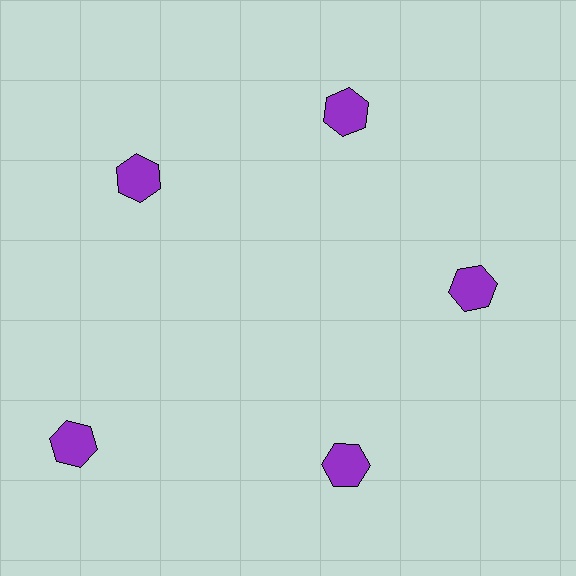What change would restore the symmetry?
The symmetry would be restored by moving it inward, back onto the ring so that all 5 hexagons sit at equal angles and equal distance from the center.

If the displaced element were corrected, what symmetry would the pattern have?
It would have 5-fold rotational symmetry — the pattern would map onto itself every 72 degrees.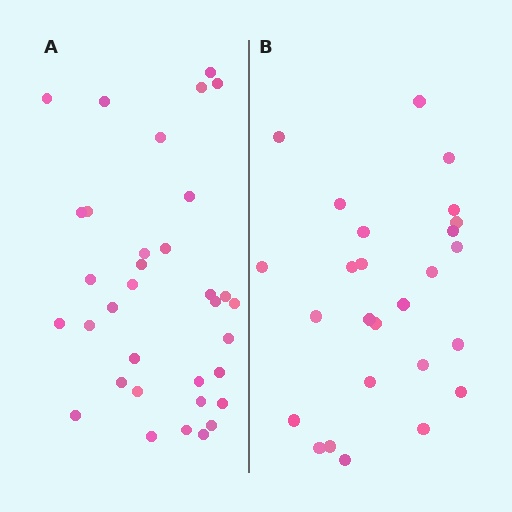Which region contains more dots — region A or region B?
Region A (the left region) has more dots.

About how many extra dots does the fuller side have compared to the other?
Region A has roughly 8 or so more dots than region B.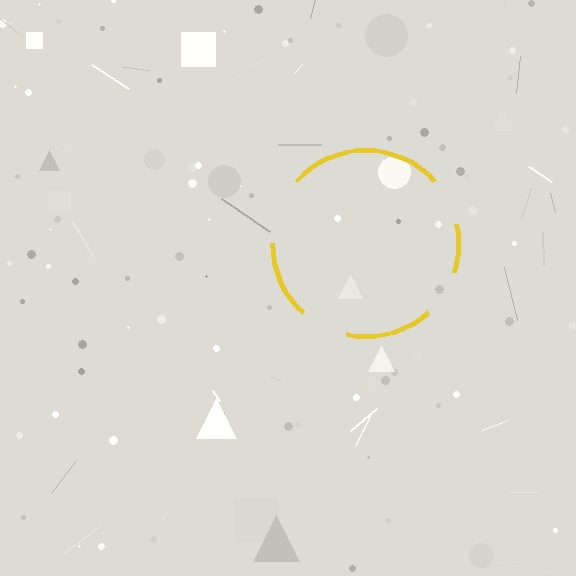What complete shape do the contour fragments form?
The contour fragments form a circle.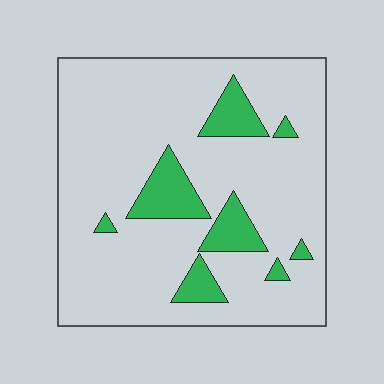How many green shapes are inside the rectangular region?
8.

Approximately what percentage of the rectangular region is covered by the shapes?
Approximately 15%.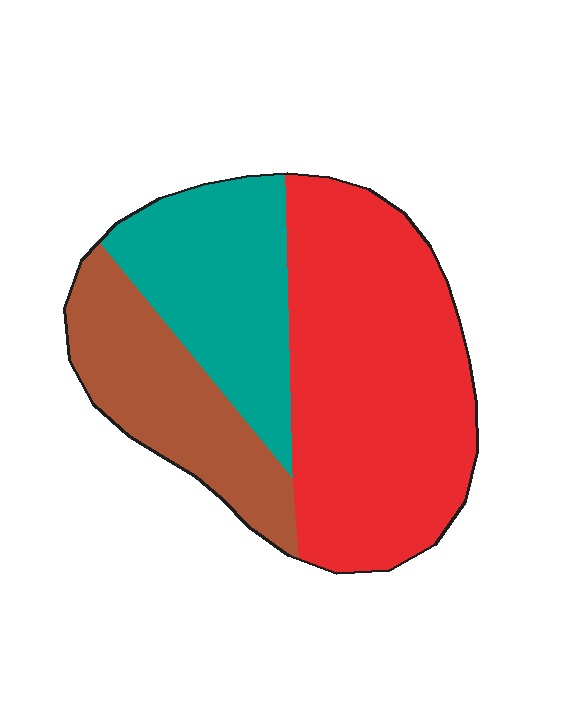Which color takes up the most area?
Red, at roughly 50%.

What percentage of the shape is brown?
Brown covers around 25% of the shape.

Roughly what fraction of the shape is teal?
Teal covers 26% of the shape.